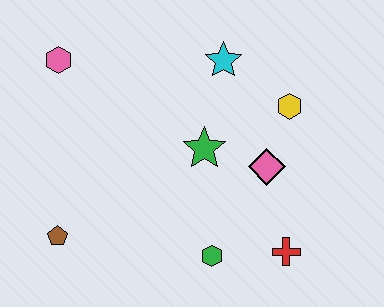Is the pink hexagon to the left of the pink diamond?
Yes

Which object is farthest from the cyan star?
The brown pentagon is farthest from the cyan star.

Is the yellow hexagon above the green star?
Yes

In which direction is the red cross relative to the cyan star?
The red cross is below the cyan star.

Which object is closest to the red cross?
The green hexagon is closest to the red cross.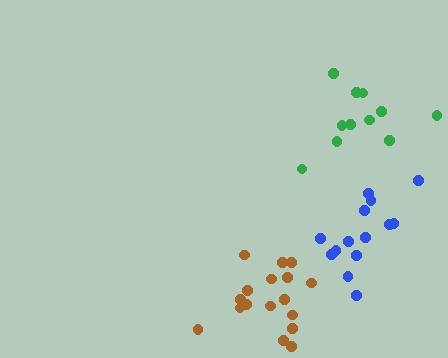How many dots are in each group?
Group 1: 11 dots, Group 2: 14 dots, Group 3: 17 dots (42 total).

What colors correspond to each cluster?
The clusters are colored: green, blue, brown.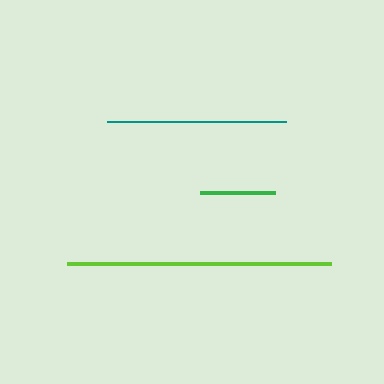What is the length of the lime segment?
The lime segment is approximately 264 pixels long.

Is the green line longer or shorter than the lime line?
The lime line is longer than the green line.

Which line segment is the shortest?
The green line is the shortest at approximately 75 pixels.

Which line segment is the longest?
The lime line is the longest at approximately 264 pixels.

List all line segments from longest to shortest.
From longest to shortest: lime, teal, green.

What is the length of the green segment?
The green segment is approximately 75 pixels long.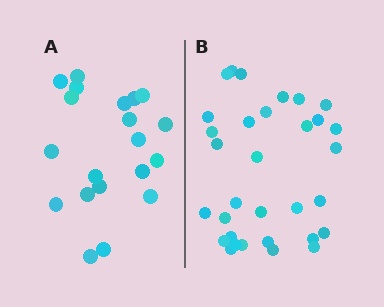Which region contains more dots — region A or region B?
Region B (the right region) has more dots.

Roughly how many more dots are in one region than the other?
Region B has roughly 12 or so more dots than region A.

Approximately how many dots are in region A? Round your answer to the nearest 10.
About 20 dots.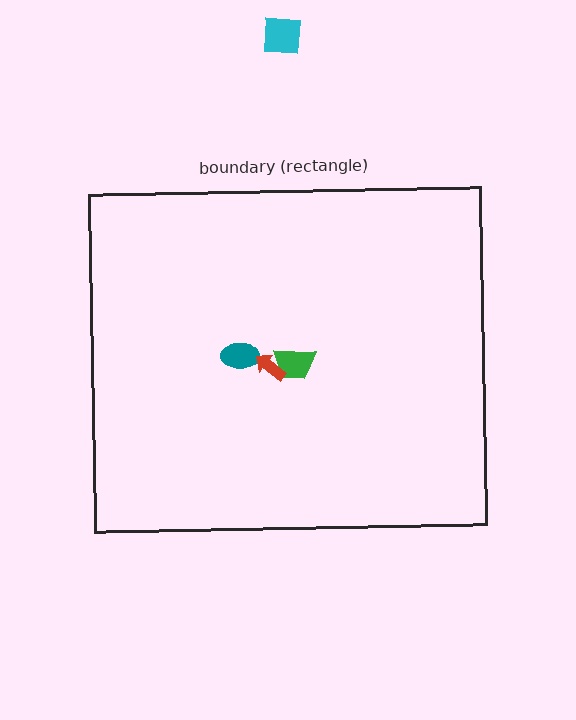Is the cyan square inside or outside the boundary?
Outside.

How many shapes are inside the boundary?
3 inside, 1 outside.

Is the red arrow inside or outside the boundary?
Inside.